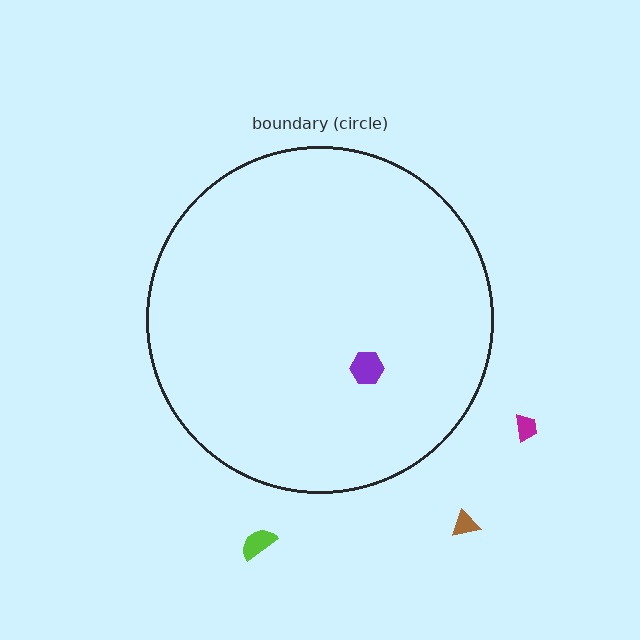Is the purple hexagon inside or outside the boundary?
Inside.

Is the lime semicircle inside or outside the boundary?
Outside.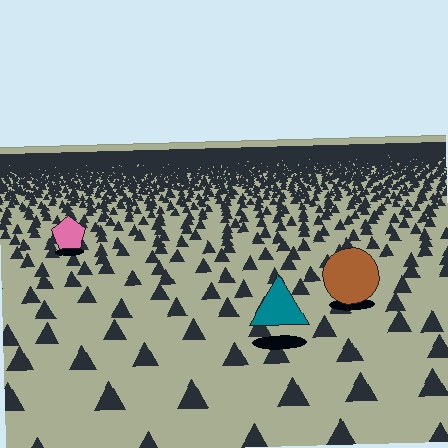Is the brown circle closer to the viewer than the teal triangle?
No. The teal triangle is closer — you can tell from the texture gradient: the ground texture is coarser near it.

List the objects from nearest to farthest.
From nearest to farthest: the teal triangle, the brown circle, the pink pentagon.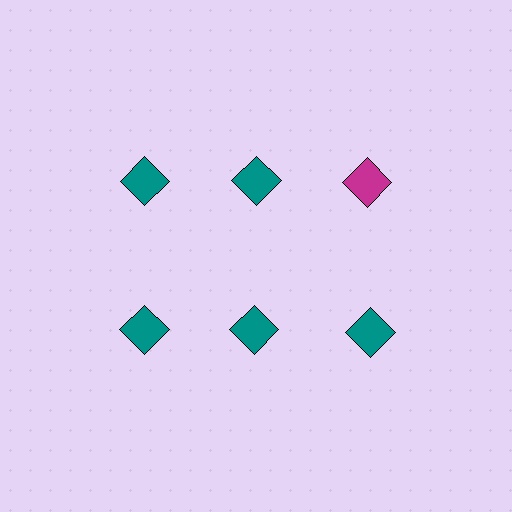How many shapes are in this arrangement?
There are 6 shapes arranged in a grid pattern.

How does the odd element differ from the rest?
It has a different color: magenta instead of teal.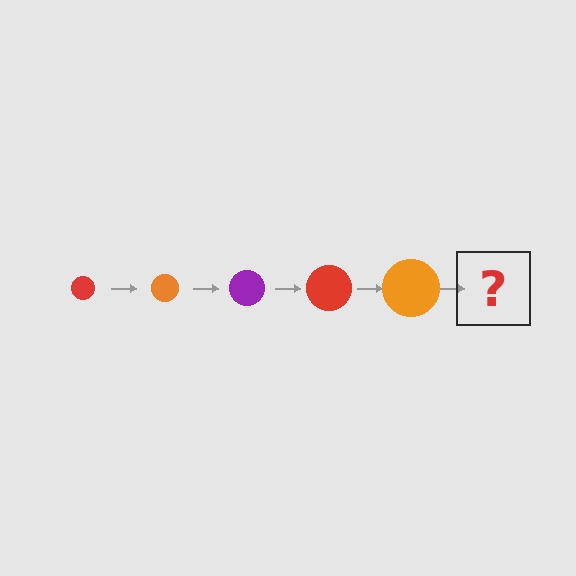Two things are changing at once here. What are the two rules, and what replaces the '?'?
The two rules are that the circle grows larger each step and the color cycles through red, orange, and purple. The '?' should be a purple circle, larger than the previous one.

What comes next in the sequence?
The next element should be a purple circle, larger than the previous one.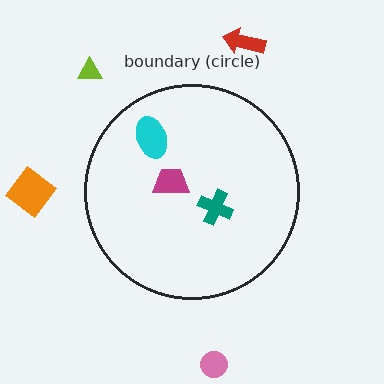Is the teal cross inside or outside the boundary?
Inside.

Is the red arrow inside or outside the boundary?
Outside.